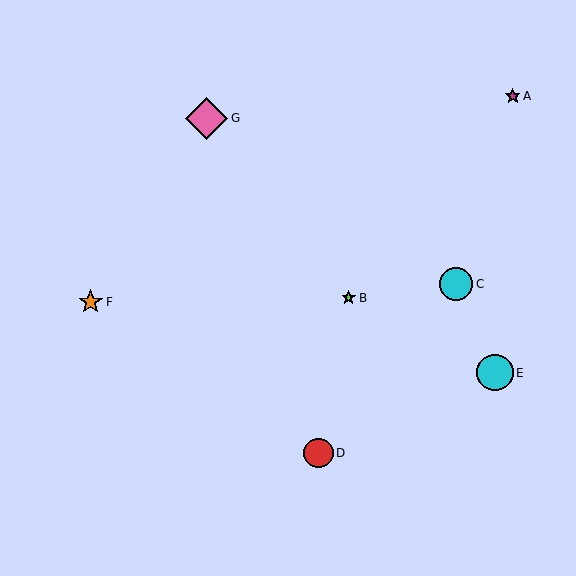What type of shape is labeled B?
Shape B is a lime star.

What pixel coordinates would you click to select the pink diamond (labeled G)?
Click at (207, 118) to select the pink diamond G.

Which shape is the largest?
The pink diamond (labeled G) is the largest.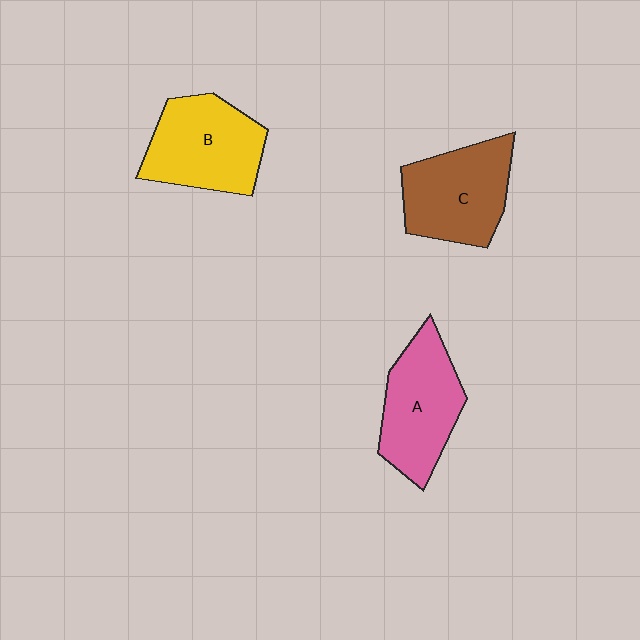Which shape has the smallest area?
Shape A (pink).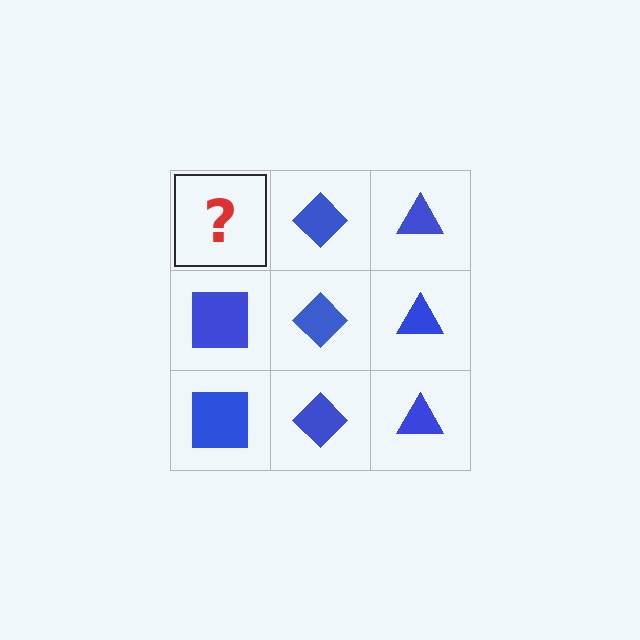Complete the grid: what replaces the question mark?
The question mark should be replaced with a blue square.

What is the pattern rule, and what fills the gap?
The rule is that each column has a consistent shape. The gap should be filled with a blue square.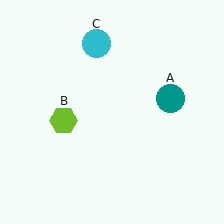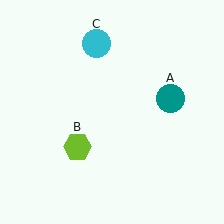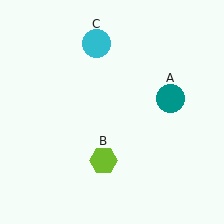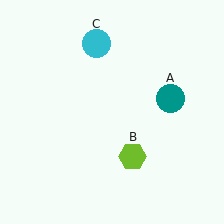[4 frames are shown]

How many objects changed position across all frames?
1 object changed position: lime hexagon (object B).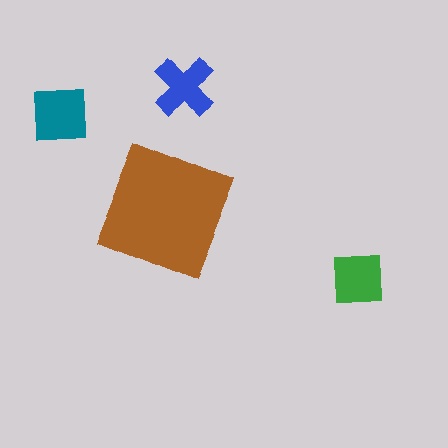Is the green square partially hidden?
No, the green square is fully visible.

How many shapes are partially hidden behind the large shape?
0 shapes are partially hidden.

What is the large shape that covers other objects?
A brown diamond.